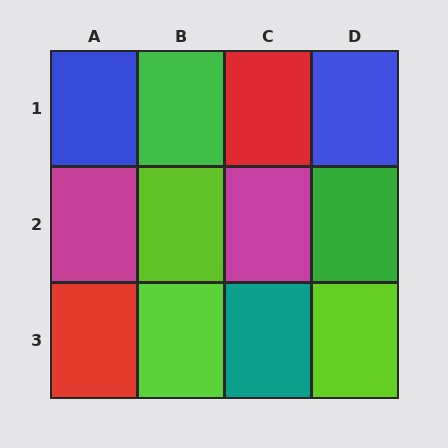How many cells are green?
2 cells are green.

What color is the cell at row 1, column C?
Red.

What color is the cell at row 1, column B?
Green.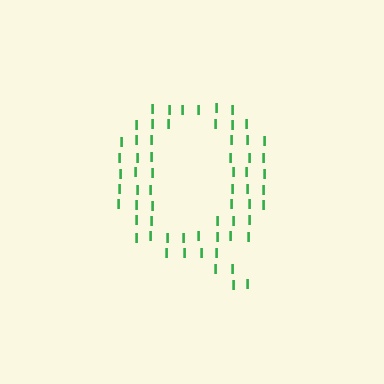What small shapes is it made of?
It is made of small letter I's.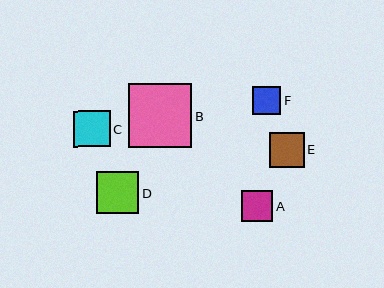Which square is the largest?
Square B is the largest with a size of approximately 63 pixels.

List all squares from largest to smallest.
From largest to smallest: B, D, C, E, A, F.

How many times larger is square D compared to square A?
Square D is approximately 1.4 times the size of square A.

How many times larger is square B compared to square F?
Square B is approximately 2.3 times the size of square F.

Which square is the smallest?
Square F is the smallest with a size of approximately 28 pixels.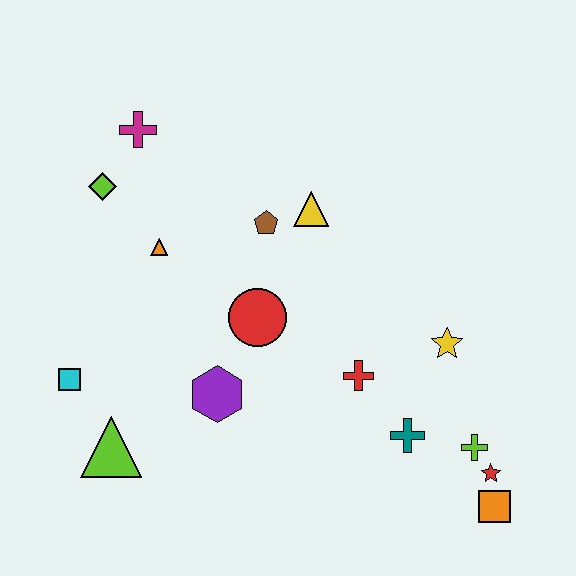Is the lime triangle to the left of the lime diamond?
No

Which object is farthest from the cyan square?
The orange square is farthest from the cyan square.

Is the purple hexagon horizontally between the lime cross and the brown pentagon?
No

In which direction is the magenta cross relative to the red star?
The magenta cross is to the left of the red star.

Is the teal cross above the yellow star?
No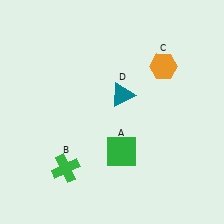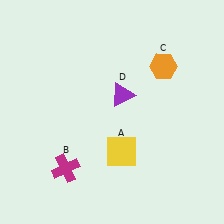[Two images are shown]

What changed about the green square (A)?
In Image 1, A is green. In Image 2, it changed to yellow.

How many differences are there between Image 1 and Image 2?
There are 3 differences between the two images.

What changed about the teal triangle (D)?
In Image 1, D is teal. In Image 2, it changed to purple.